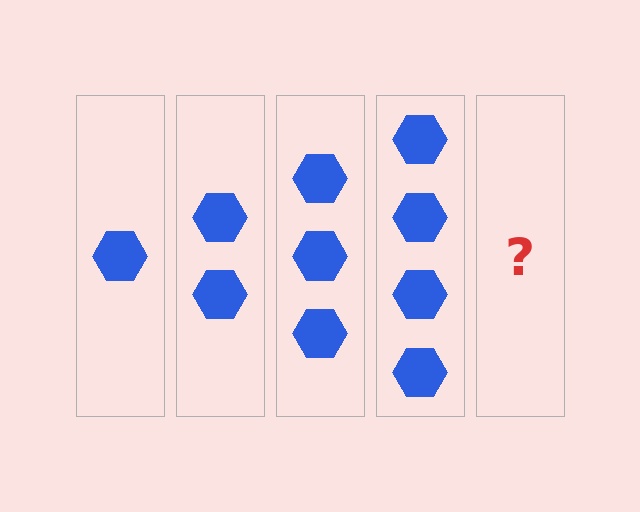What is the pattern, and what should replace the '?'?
The pattern is that each step adds one more hexagon. The '?' should be 5 hexagons.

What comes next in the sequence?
The next element should be 5 hexagons.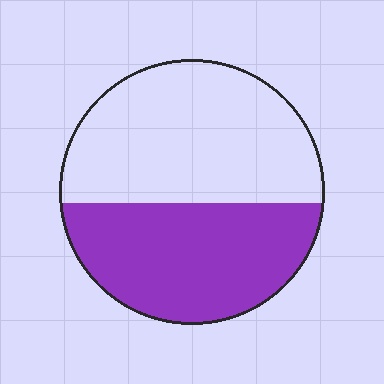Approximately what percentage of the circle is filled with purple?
Approximately 45%.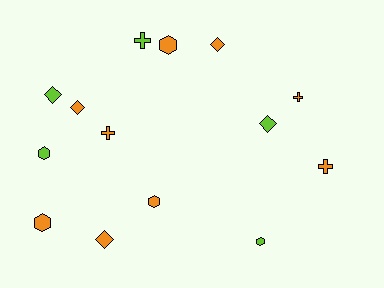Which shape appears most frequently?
Diamond, with 5 objects.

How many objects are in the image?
There are 14 objects.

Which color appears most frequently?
Orange, with 9 objects.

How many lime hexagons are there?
There are 2 lime hexagons.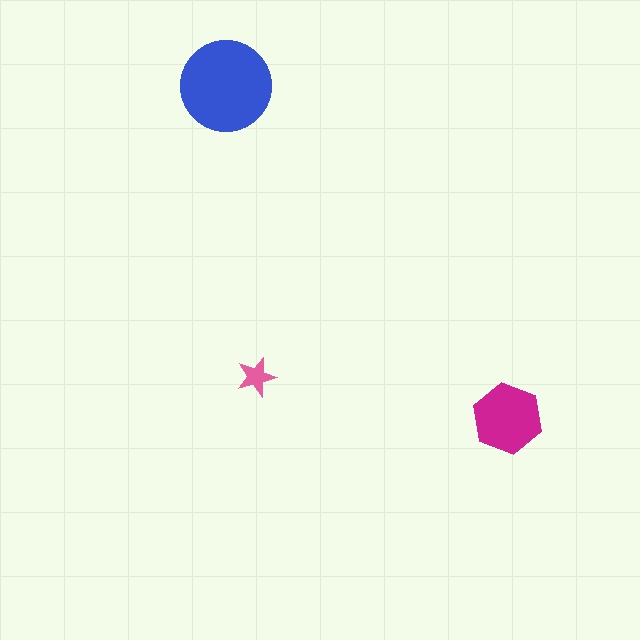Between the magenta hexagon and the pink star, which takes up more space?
The magenta hexagon.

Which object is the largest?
The blue circle.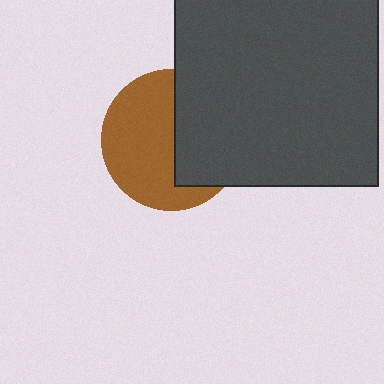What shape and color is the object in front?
The object in front is a dark gray square.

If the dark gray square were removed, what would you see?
You would see the complete brown circle.